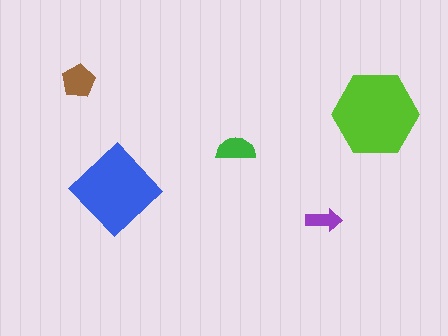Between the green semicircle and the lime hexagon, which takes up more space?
The lime hexagon.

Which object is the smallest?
The purple arrow.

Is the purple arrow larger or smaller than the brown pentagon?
Smaller.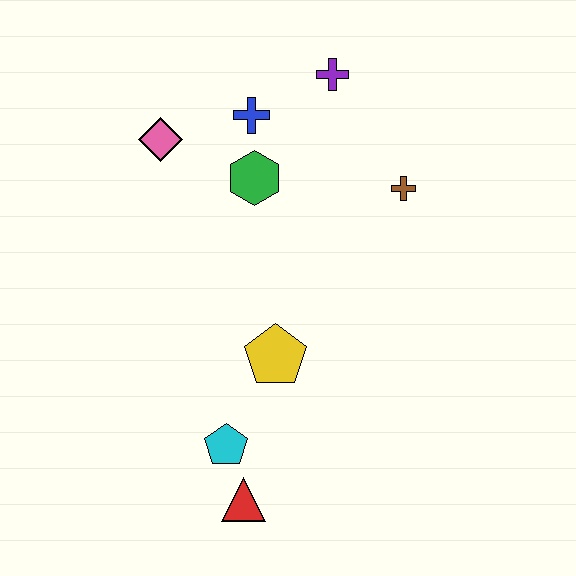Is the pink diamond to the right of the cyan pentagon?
No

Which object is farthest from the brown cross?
The red triangle is farthest from the brown cross.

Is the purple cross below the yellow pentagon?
No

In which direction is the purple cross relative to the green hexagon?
The purple cross is above the green hexagon.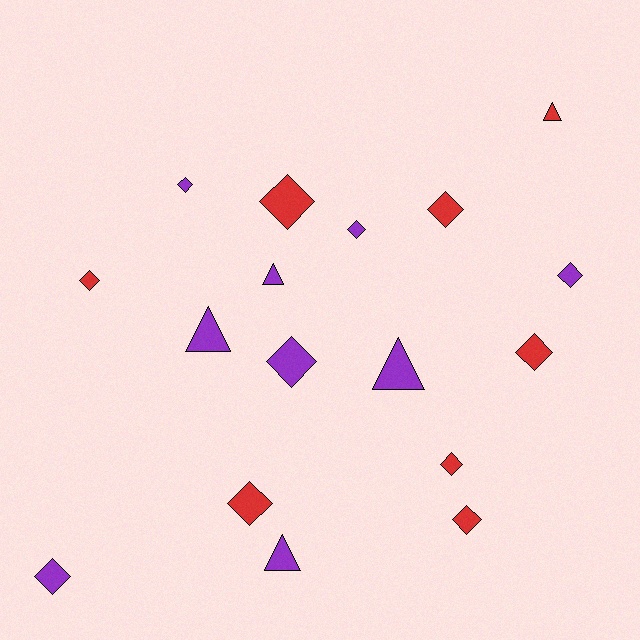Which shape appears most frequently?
Diamond, with 12 objects.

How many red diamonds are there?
There are 7 red diamonds.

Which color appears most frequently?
Purple, with 9 objects.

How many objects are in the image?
There are 17 objects.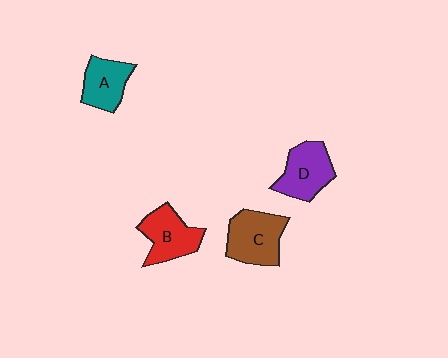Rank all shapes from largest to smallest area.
From largest to smallest: C (brown), D (purple), B (red), A (teal).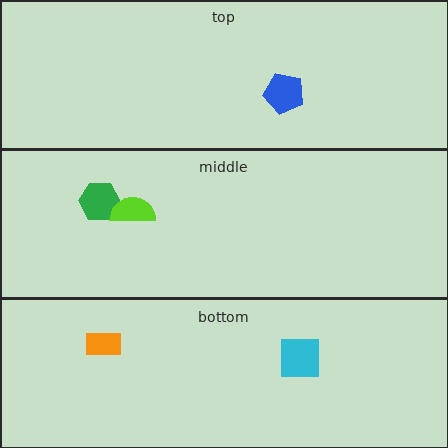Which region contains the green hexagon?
The middle region.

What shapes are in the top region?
The blue pentagon.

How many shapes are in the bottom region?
2.